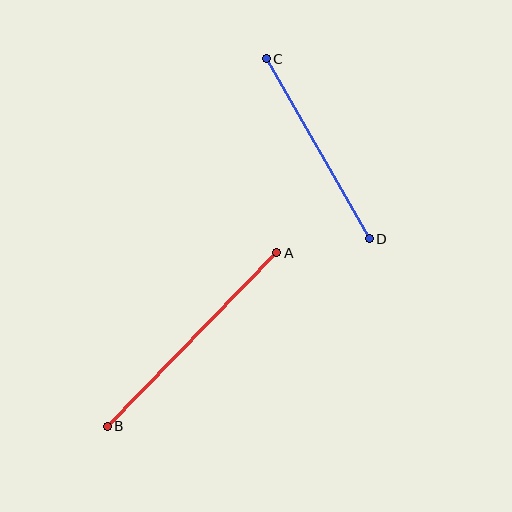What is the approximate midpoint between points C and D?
The midpoint is at approximately (318, 149) pixels.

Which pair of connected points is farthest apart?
Points A and B are farthest apart.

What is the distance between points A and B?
The distance is approximately 242 pixels.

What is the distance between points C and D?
The distance is approximately 207 pixels.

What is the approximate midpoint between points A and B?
The midpoint is at approximately (192, 340) pixels.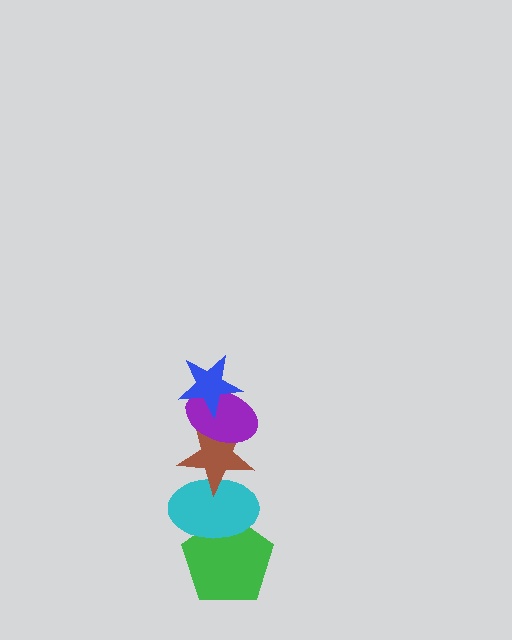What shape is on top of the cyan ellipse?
The brown star is on top of the cyan ellipse.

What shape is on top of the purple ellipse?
The blue star is on top of the purple ellipse.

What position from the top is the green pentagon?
The green pentagon is 5th from the top.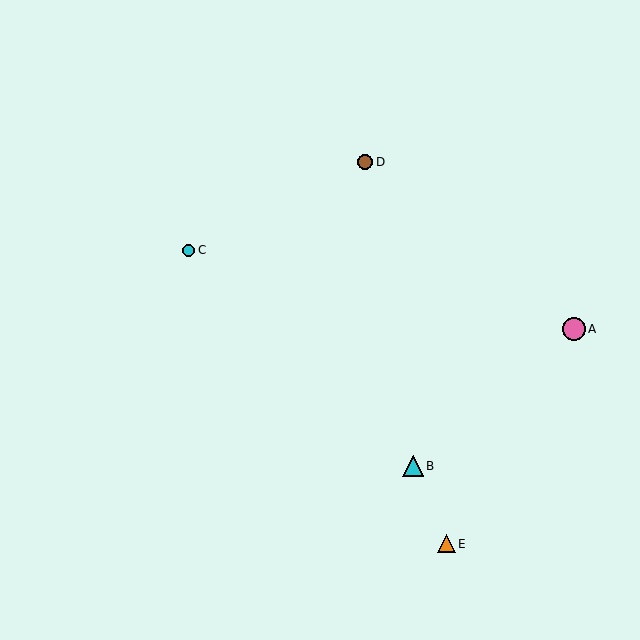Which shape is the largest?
The pink circle (labeled A) is the largest.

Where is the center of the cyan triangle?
The center of the cyan triangle is at (413, 466).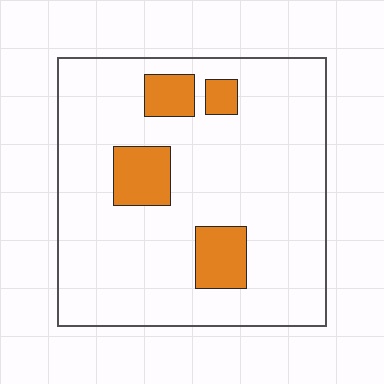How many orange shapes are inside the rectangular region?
4.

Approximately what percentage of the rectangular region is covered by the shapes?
Approximately 15%.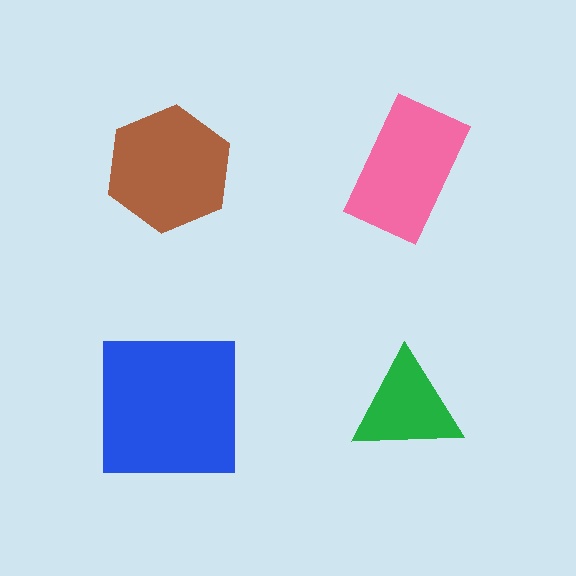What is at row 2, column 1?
A blue square.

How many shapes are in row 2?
2 shapes.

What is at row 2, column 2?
A green triangle.